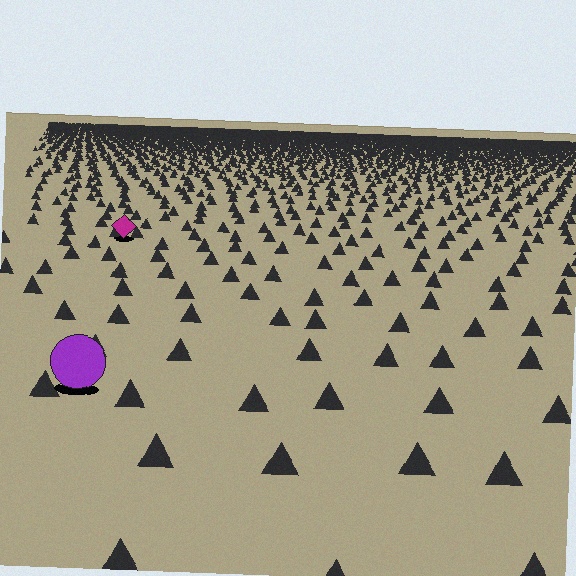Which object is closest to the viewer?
The purple circle is closest. The texture marks near it are larger and more spread out.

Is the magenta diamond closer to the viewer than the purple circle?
No. The purple circle is closer — you can tell from the texture gradient: the ground texture is coarser near it.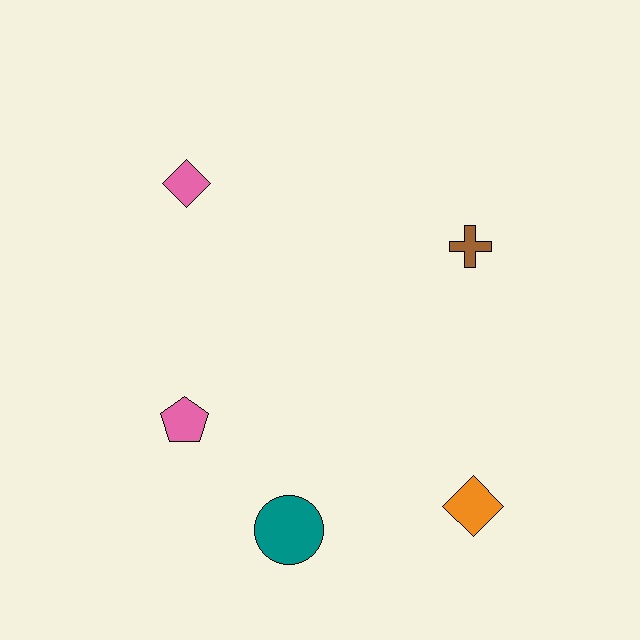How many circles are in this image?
There is 1 circle.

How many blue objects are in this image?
There are no blue objects.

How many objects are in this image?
There are 5 objects.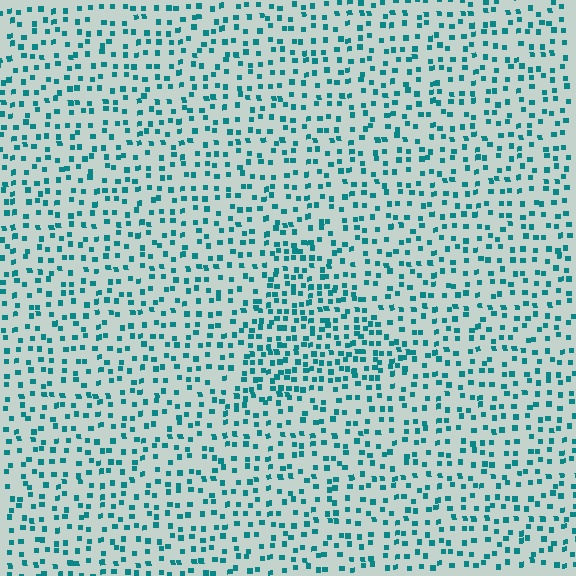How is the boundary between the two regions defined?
The boundary is defined by a change in element density (approximately 1.7x ratio). All elements are the same color, size, and shape.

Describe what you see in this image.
The image contains small teal elements arranged at two different densities. A triangle-shaped region is visible where the elements are more densely packed than the surrounding area.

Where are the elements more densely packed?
The elements are more densely packed inside the triangle boundary.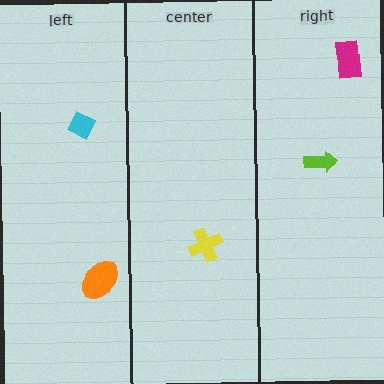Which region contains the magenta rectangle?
The right region.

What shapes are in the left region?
The orange ellipse, the cyan diamond.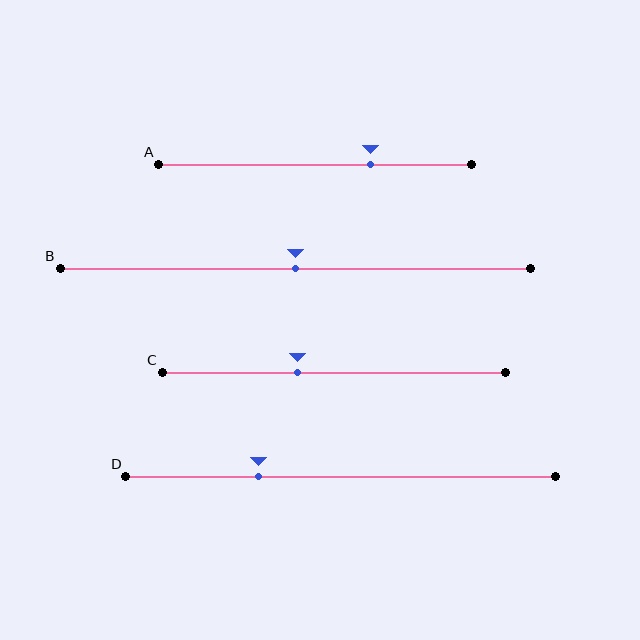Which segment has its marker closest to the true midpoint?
Segment B has its marker closest to the true midpoint.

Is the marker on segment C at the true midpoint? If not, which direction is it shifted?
No, the marker on segment C is shifted to the left by about 11% of the segment length.